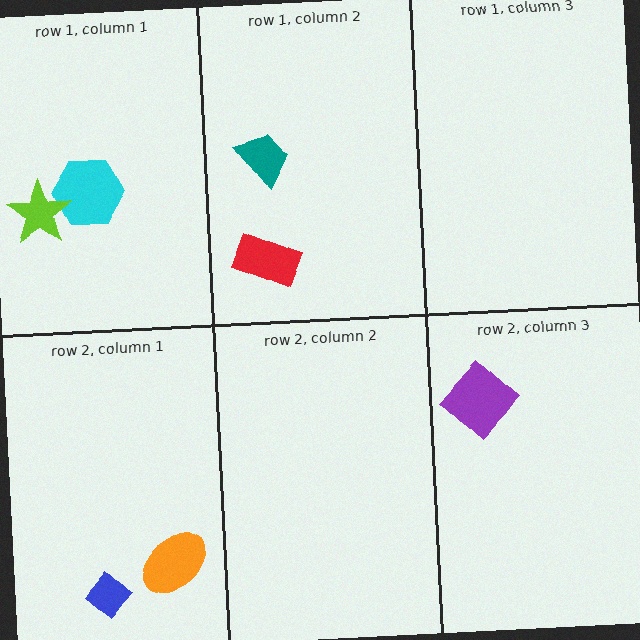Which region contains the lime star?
The row 1, column 1 region.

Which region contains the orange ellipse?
The row 2, column 1 region.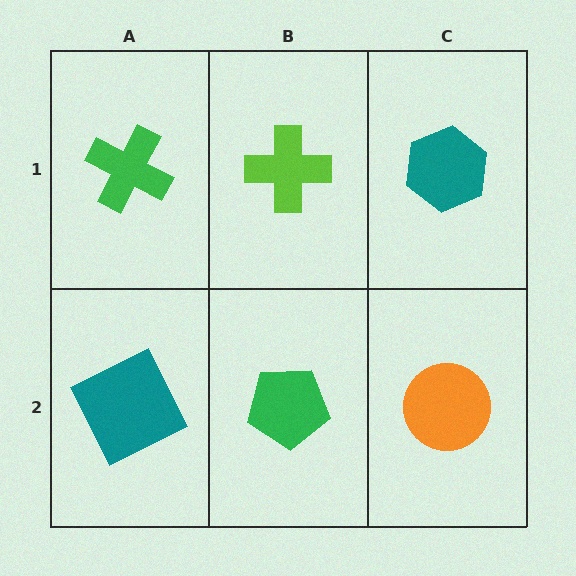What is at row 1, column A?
A green cross.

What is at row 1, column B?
A lime cross.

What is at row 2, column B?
A green pentagon.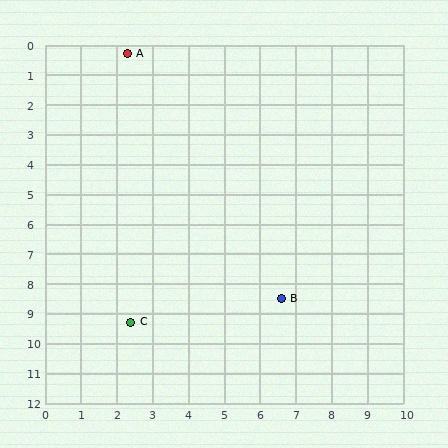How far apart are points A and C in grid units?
Points A and C are about 9.0 grid units apart.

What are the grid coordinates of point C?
Point C is at approximately (2.4, 9.3).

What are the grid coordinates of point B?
Point B is at approximately (6.6, 8.5).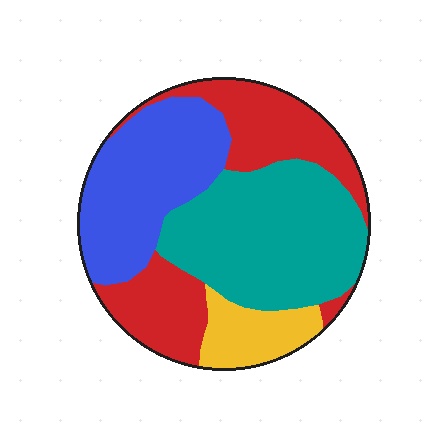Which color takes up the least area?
Yellow, at roughly 10%.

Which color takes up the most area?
Teal, at roughly 35%.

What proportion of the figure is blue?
Blue takes up between a sixth and a third of the figure.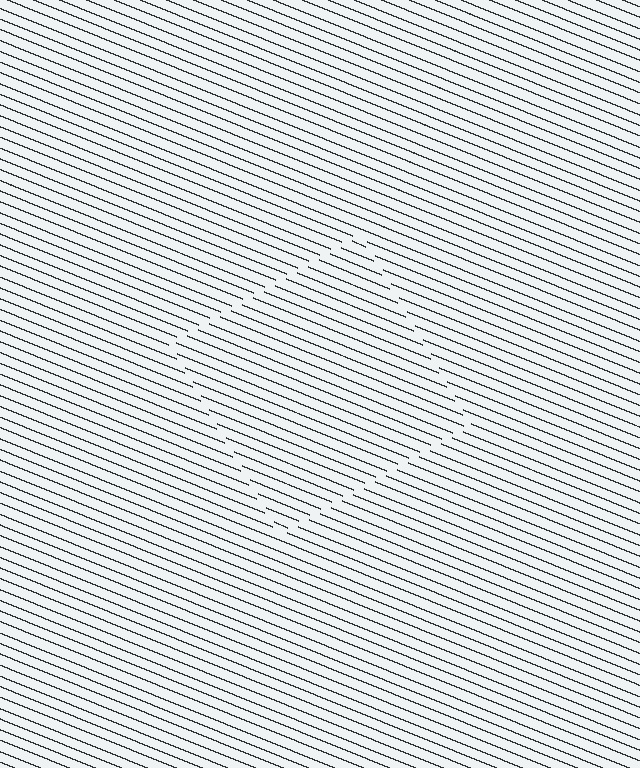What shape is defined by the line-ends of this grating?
An illusory square. The interior of the shape contains the same grating, shifted by half a period — the contour is defined by the phase discontinuity where line-ends from the inner and outer gratings abut.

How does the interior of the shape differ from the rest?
The interior of the shape contains the same grating, shifted by half a period — the contour is defined by the phase discontinuity where line-ends from the inner and outer gratings abut.